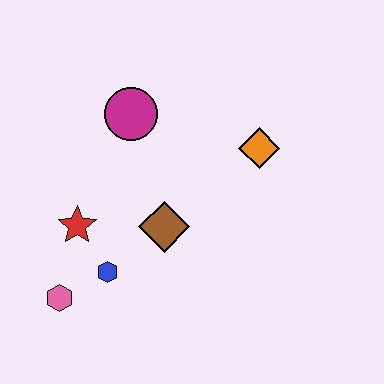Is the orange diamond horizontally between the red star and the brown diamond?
No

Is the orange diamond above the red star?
Yes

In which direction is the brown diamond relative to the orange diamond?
The brown diamond is to the left of the orange diamond.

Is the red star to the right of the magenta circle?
No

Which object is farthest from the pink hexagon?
The orange diamond is farthest from the pink hexagon.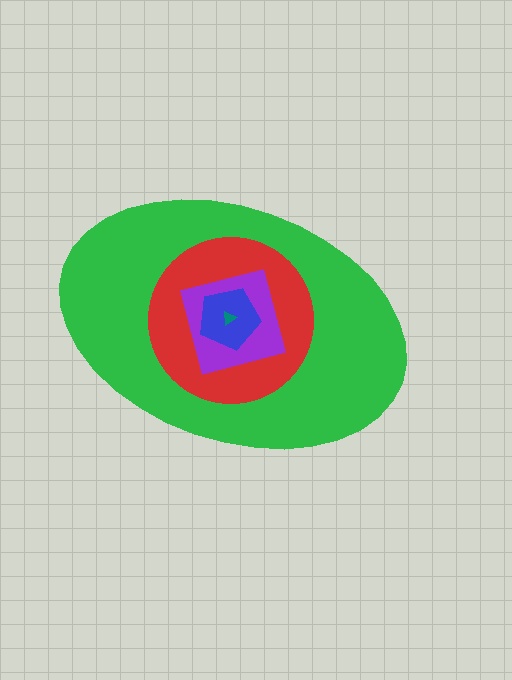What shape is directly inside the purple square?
The blue pentagon.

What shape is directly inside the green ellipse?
The red circle.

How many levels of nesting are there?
5.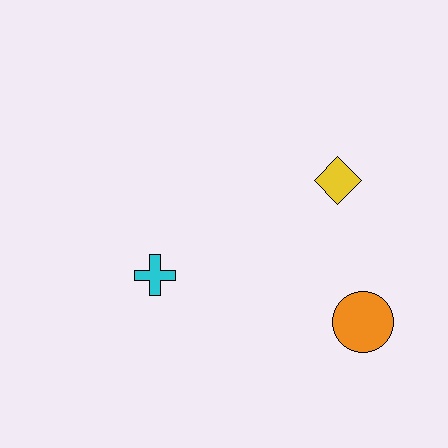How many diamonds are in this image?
There is 1 diamond.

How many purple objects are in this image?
There are no purple objects.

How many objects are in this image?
There are 3 objects.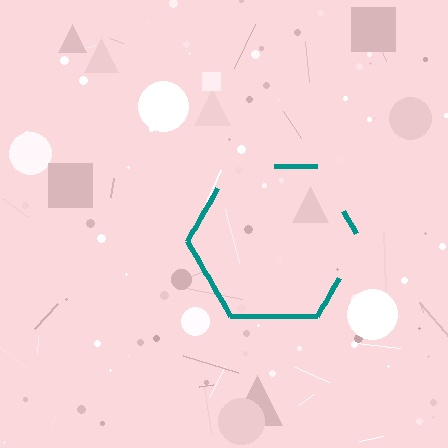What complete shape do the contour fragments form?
The contour fragments form a hexagon.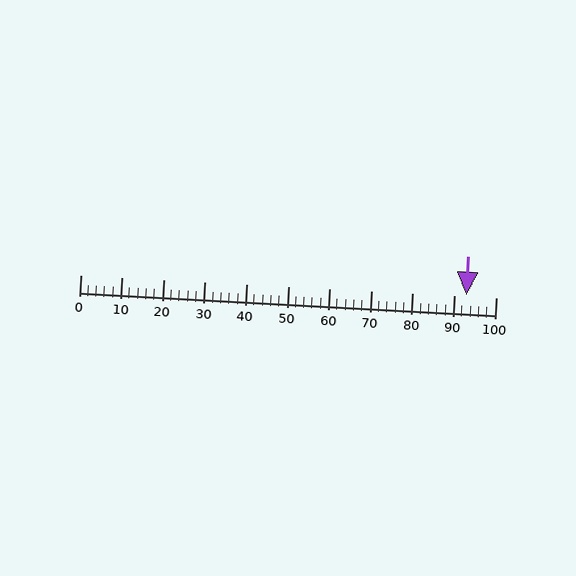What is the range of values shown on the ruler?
The ruler shows values from 0 to 100.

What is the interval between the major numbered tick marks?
The major tick marks are spaced 10 units apart.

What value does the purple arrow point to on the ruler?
The purple arrow points to approximately 93.